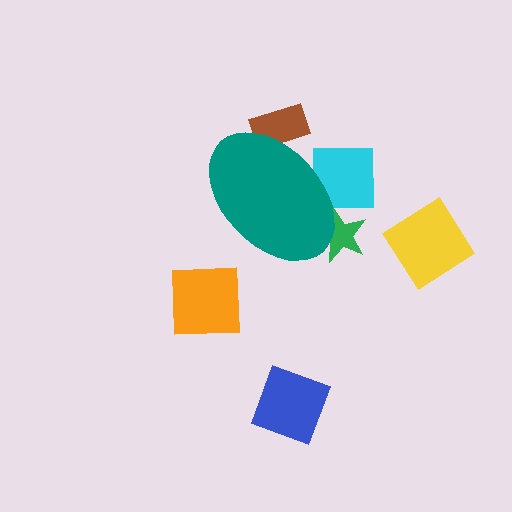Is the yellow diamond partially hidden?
No, the yellow diamond is fully visible.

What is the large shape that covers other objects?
A teal ellipse.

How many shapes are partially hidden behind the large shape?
3 shapes are partially hidden.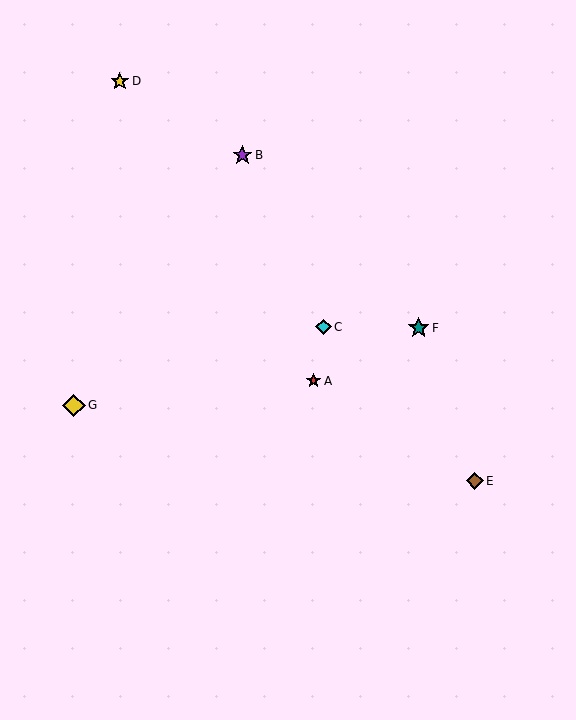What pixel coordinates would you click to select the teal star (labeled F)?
Click at (419, 328) to select the teal star F.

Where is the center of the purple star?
The center of the purple star is at (242, 155).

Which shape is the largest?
The yellow diamond (labeled G) is the largest.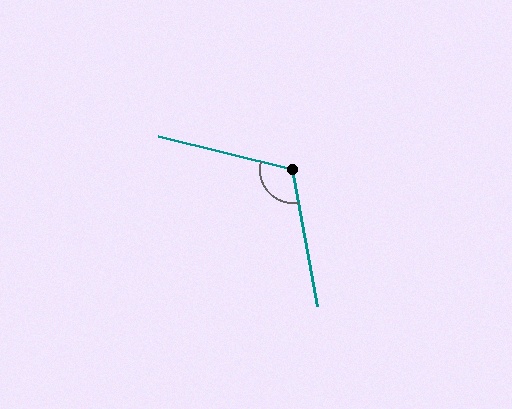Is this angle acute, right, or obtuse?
It is obtuse.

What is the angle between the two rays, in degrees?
Approximately 114 degrees.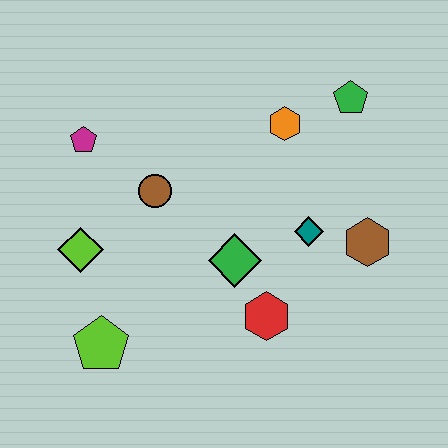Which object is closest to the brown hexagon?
The teal diamond is closest to the brown hexagon.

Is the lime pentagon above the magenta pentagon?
No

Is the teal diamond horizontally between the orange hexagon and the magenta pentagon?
No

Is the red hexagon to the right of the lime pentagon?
Yes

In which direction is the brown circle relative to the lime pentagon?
The brown circle is above the lime pentagon.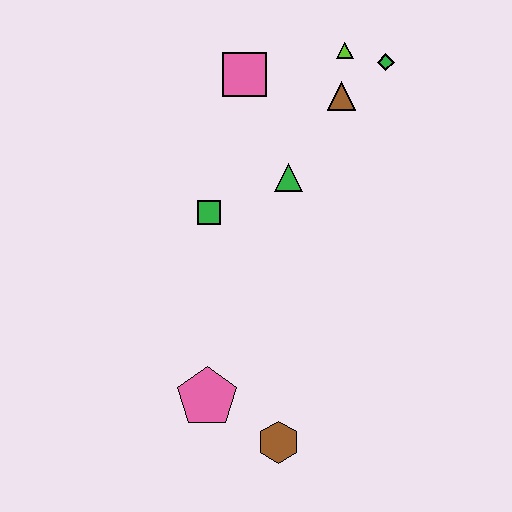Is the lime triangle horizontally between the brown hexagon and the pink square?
No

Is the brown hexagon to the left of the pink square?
No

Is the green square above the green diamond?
No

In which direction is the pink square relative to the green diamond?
The pink square is to the left of the green diamond.